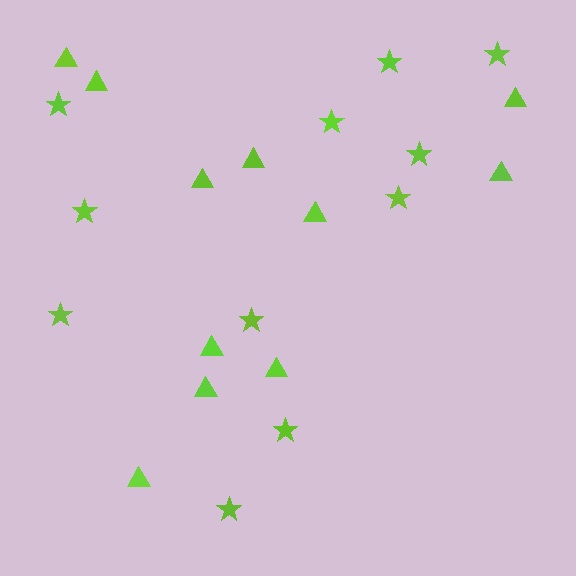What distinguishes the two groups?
There are 2 groups: one group of stars (11) and one group of triangles (11).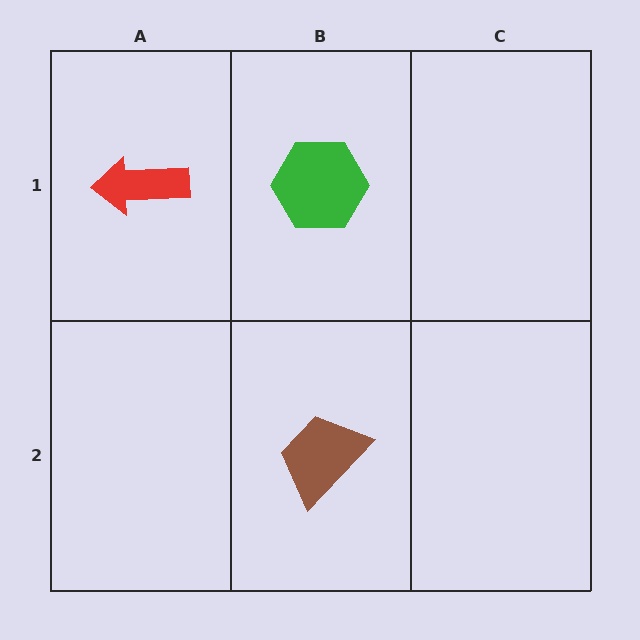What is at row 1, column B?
A green hexagon.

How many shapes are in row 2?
1 shape.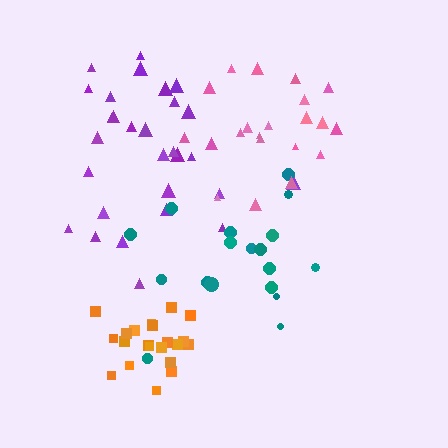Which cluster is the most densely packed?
Orange.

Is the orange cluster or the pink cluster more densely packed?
Orange.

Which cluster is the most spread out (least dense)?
Teal.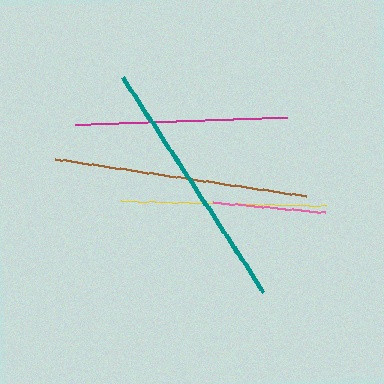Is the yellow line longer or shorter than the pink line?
The yellow line is longer than the pink line.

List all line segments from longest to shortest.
From longest to shortest: teal, brown, magenta, yellow, pink.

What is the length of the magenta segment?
The magenta segment is approximately 213 pixels long.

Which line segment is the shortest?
The pink line is the shortest at approximately 112 pixels.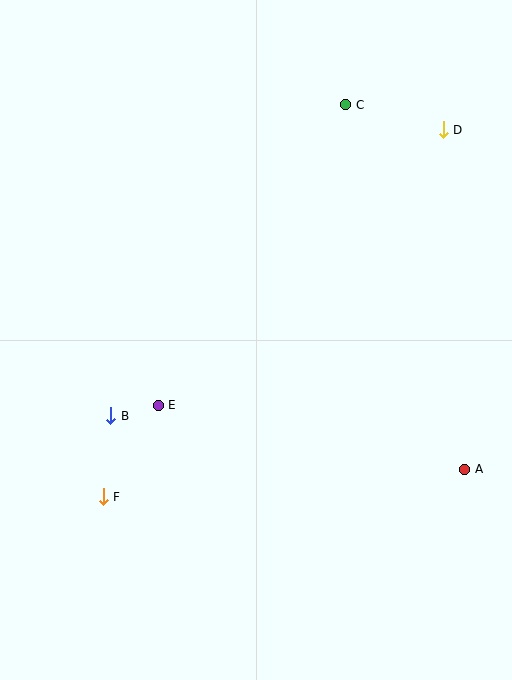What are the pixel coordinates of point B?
Point B is at (111, 416).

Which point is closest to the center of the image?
Point E at (158, 405) is closest to the center.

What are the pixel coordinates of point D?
Point D is at (443, 130).